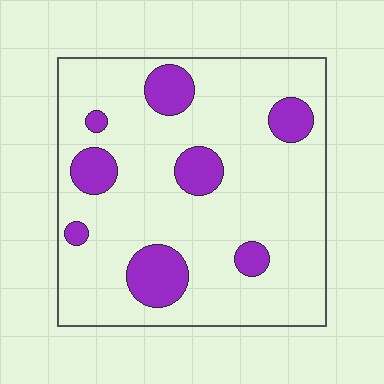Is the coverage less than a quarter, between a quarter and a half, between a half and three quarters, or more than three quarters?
Less than a quarter.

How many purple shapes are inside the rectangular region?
8.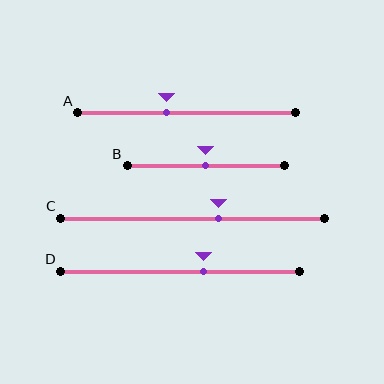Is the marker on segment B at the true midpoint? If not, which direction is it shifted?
Yes, the marker on segment B is at the true midpoint.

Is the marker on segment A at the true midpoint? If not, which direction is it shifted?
No, the marker on segment A is shifted to the left by about 9% of the segment length.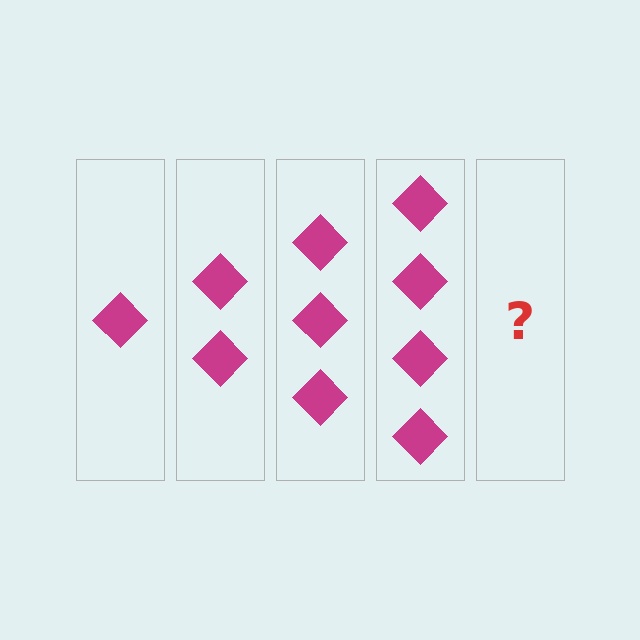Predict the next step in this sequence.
The next step is 5 diamonds.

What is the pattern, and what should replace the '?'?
The pattern is that each step adds one more diamond. The '?' should be 5 diamonds.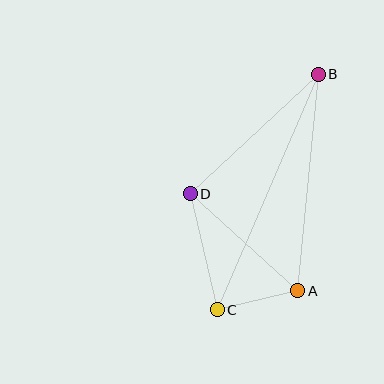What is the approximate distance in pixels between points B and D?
The distance between B and D is approximately 175 pixels.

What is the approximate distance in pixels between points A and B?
The distance between A and B is approximately 218 pixels.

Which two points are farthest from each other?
Points B and C are farthest from each other.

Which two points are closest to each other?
Points A and C are closest to each other.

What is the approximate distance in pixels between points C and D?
The distance between C and D is approximately 119 pixels.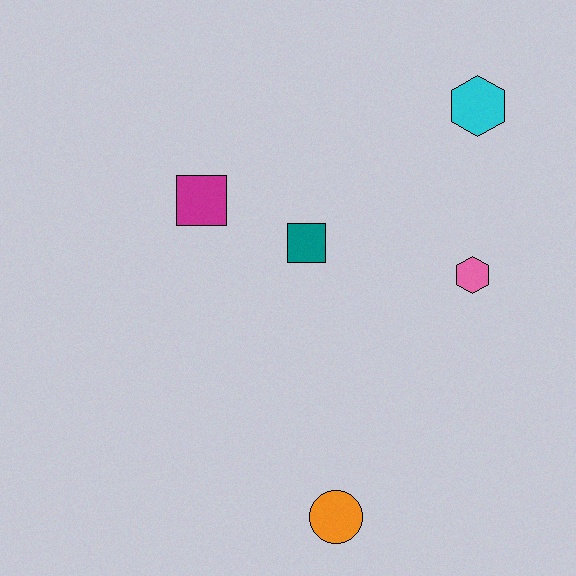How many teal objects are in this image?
There is 1 teal object.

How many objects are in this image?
There are 5 objects.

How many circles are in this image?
There is 1 circle.